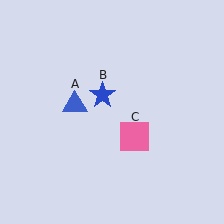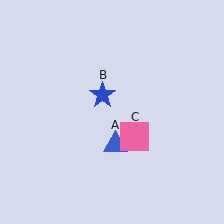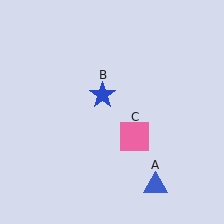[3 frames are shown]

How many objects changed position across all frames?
1 object changed position: blue triangle (object A).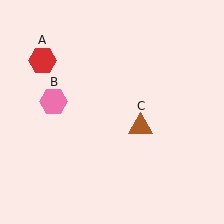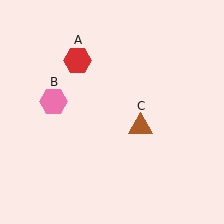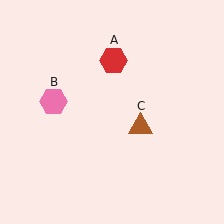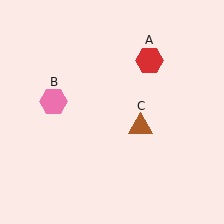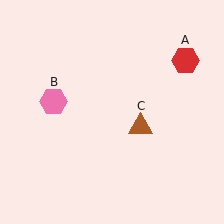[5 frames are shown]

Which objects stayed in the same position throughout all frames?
Pink hexagon (object B) and brown triangle (object C) remained stationary.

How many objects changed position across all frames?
1 object changed position: red hexagon (object A).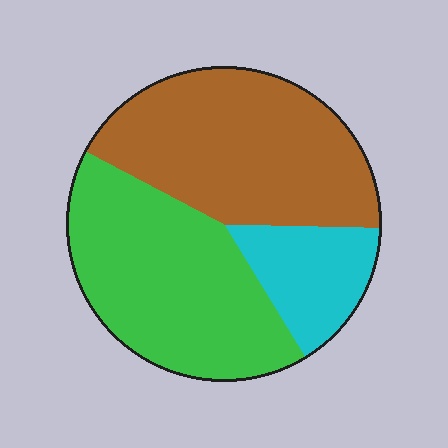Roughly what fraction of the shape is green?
Green covers 41% of the shape.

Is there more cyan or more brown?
Brown.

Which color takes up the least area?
Cyan, at roughly 15%.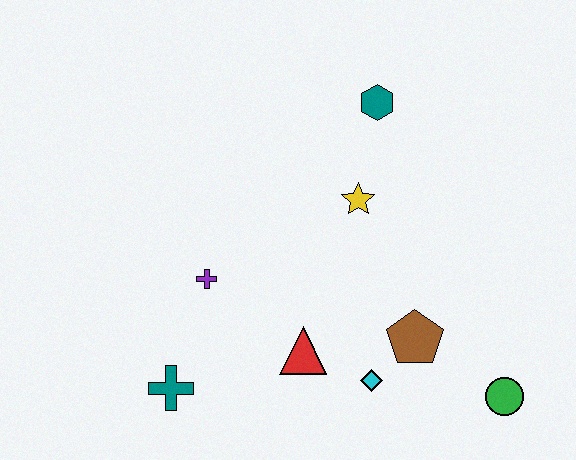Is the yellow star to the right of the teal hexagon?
No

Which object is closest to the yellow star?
The teal hexagon is closest to the yellow star.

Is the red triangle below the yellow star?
Yes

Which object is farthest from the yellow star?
The teal cross is farthest from the yellow star.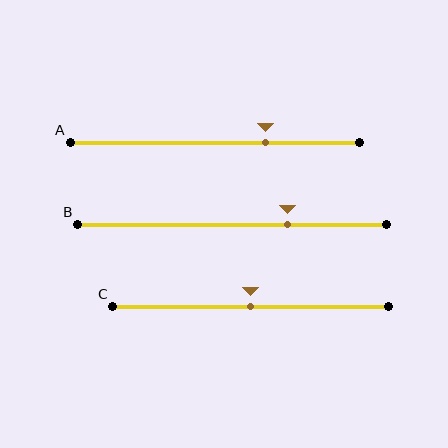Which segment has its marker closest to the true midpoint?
Segment C has its marker closest to the true midpoint.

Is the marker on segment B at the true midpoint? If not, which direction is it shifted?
No, the marker on segment B is shifted to the right by about 18% of the segment length.